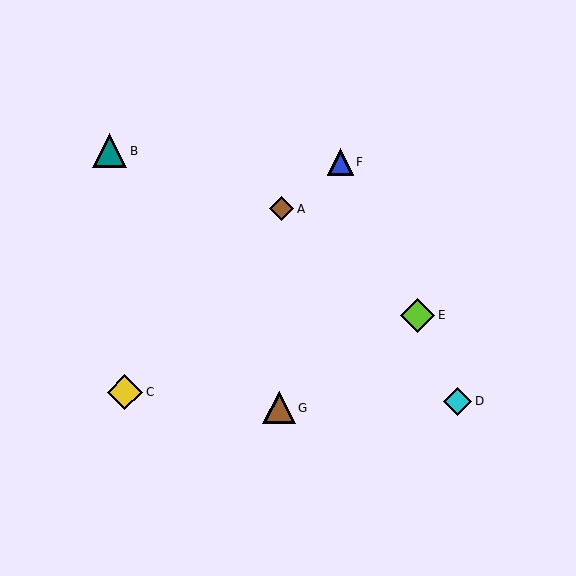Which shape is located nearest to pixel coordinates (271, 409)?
The brown triangle (labeled G) at (279, 408) is nearest to that location.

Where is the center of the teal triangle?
The center of the teal triangle is at (110, 151).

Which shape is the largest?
The yellow diamond (labeled C) is the largest.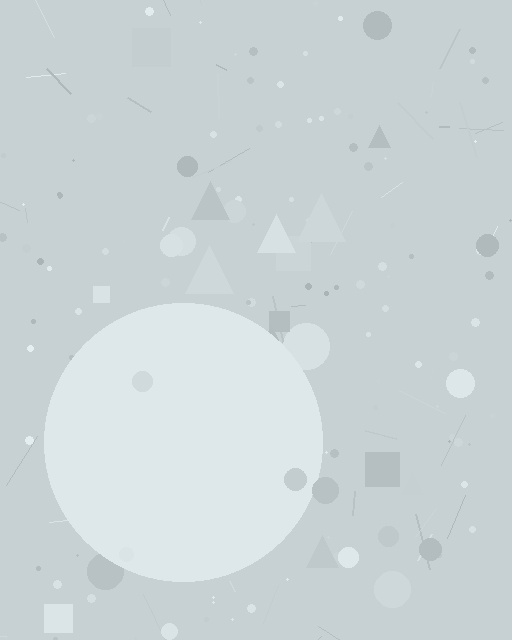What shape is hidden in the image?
A circle is hidden in the image.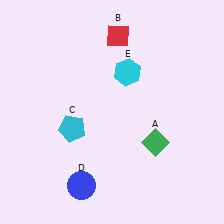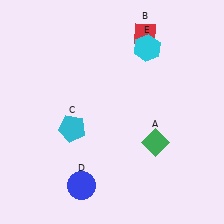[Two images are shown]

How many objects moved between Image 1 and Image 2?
2 objects moved between the two images.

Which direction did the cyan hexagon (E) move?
The cyan hexagon (E) moved up.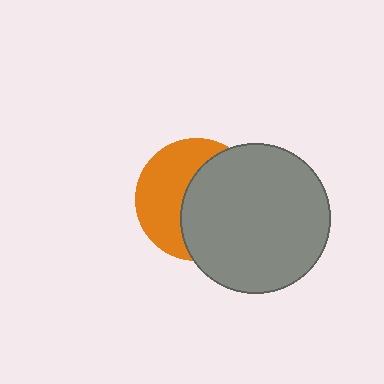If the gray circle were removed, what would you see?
You would see the complete orange circle.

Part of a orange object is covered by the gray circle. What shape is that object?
It is a circle.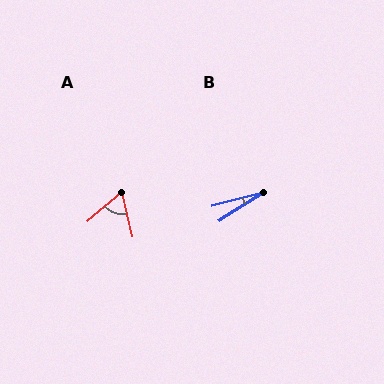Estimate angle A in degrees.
Approximately 62 degrees.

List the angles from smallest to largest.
B (18°), A (62°).